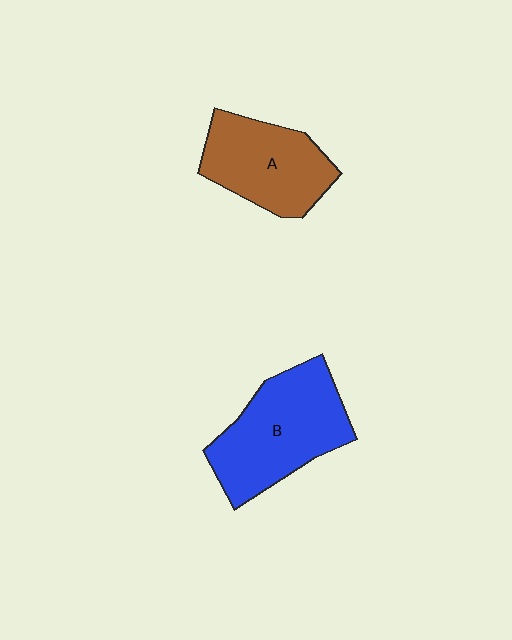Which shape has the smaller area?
Shape A (brown).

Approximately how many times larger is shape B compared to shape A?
Approximately 1.3 times.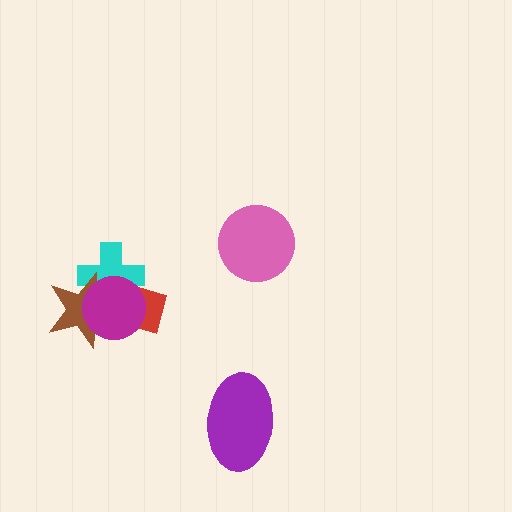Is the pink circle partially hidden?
No, no other shape covers it.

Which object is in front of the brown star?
The magenta circle is in front of the brown star.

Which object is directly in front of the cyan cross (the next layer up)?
The brown star is directly in front of the cyan cross.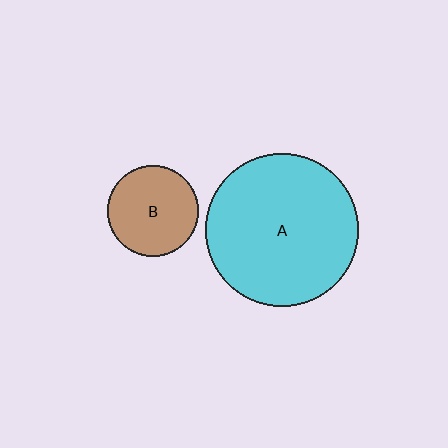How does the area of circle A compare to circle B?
Approximately 2.8 times.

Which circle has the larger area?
Circle A (cyan).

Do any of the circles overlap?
No, none of the circles overlap.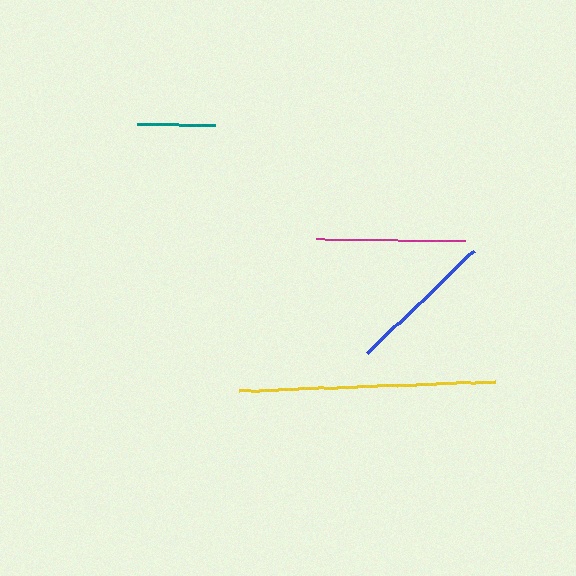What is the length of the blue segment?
The blue segment is approximately 148 pixels long.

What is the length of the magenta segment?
The magenta segment is approximately 148 pixels long.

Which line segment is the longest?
The yellow line is the longest at approximately 256 pixels.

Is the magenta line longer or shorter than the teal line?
The magenta line is longer than the teal line.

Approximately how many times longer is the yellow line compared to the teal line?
The yellow line is approximately 3.3 times the length of the teal line.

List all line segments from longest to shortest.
From longest to shortest: yellow, magenta, blue, teal.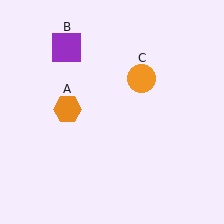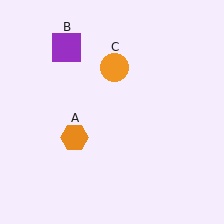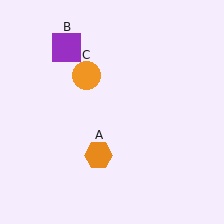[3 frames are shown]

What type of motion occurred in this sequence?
The orange hexagon (object A), orange circle (object C) rotated counterclockwise around the center of the scene.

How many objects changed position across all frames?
2 objects changed position: orange hexagon (object A), orange circle (object C).